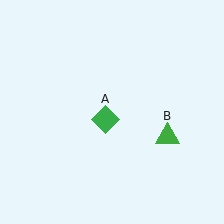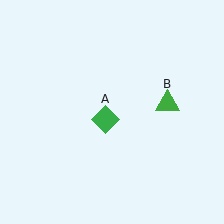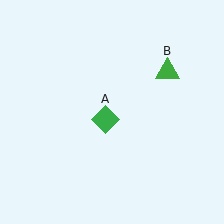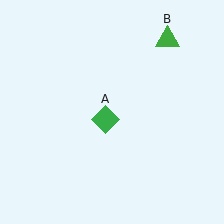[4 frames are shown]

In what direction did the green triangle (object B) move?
The green triangle (object B) moved up.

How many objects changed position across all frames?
1 object changed position: green triangle (object B).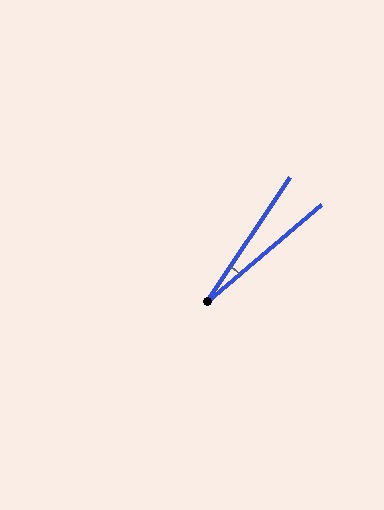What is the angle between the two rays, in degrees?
Approximately 15 degrees.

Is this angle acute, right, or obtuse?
It is acute.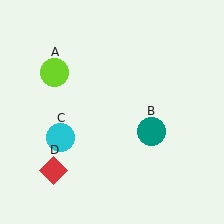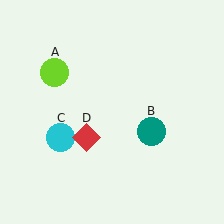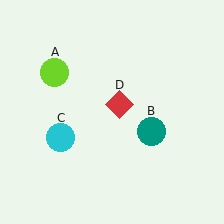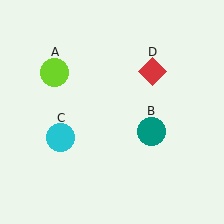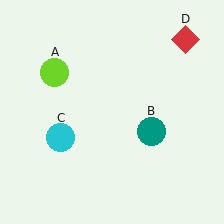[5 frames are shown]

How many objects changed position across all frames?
1 object changed position: red diamond (object D).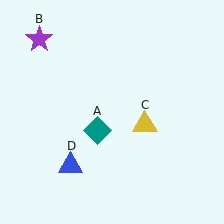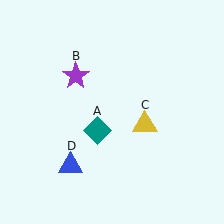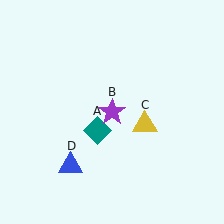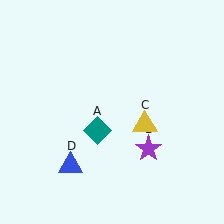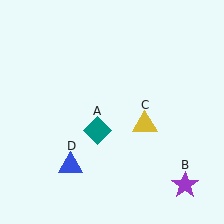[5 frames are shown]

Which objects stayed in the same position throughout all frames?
Teal diamond (object A) and yellow triangle (object C) and blue triangle (object D) remained stationary.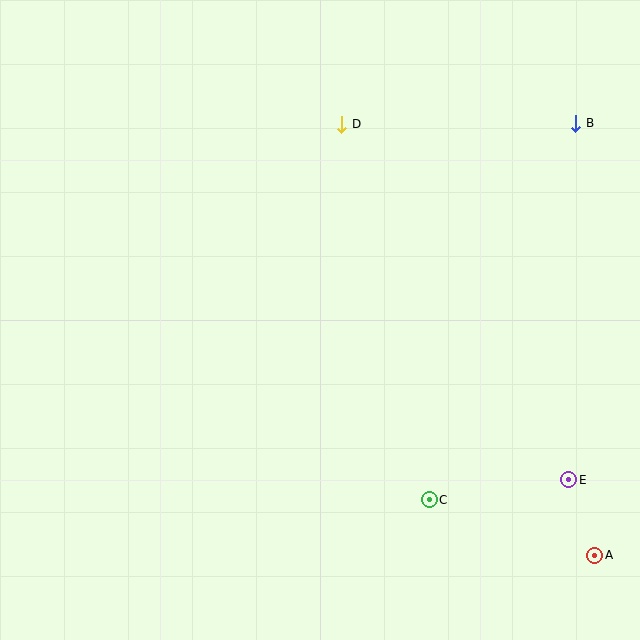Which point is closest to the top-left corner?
Point D is closest to the top-left corner.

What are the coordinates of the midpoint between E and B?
The midpoint between E and B is at (572, 302).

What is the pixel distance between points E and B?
The distance between E and B is 356 pixels.